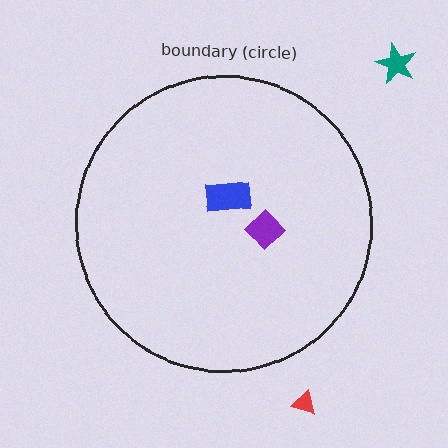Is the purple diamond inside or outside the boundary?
Inside.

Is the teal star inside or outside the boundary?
Outside.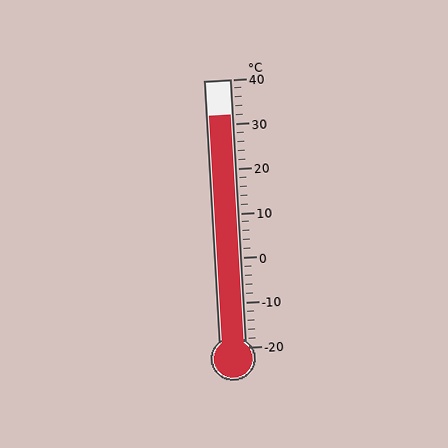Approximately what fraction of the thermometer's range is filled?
The thermometer is filled to approximately 85% of its range.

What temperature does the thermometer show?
The thermometer shows approximately 32°C.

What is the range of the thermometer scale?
The thermometer scale ranges from -20°C to 40°C.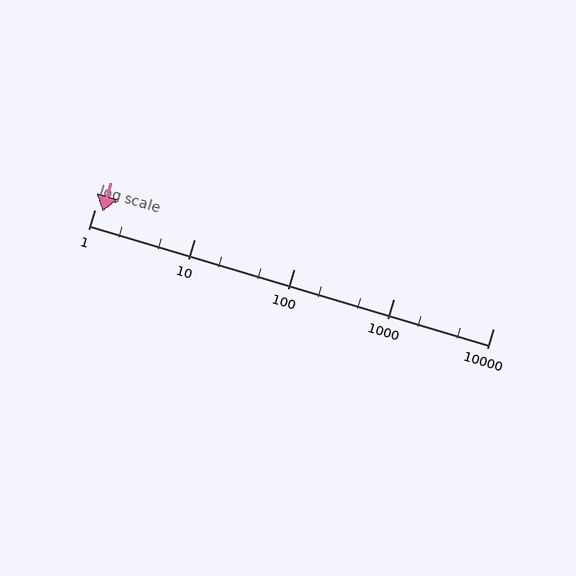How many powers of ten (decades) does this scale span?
The scale spans 4 decades, from 1 to 10000.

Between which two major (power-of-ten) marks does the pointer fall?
The pointer is between 1 and 10.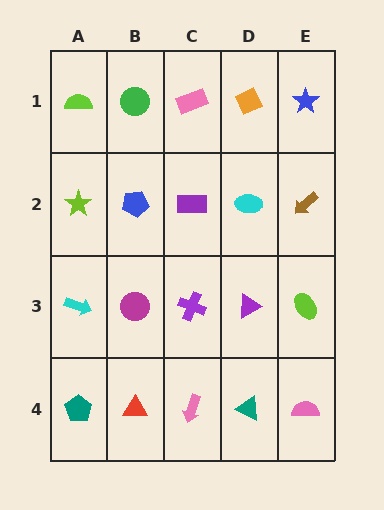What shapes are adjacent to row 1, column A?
A lime star (row 2, column A), a green circle (row 1, column B).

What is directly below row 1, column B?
A blue pentagon.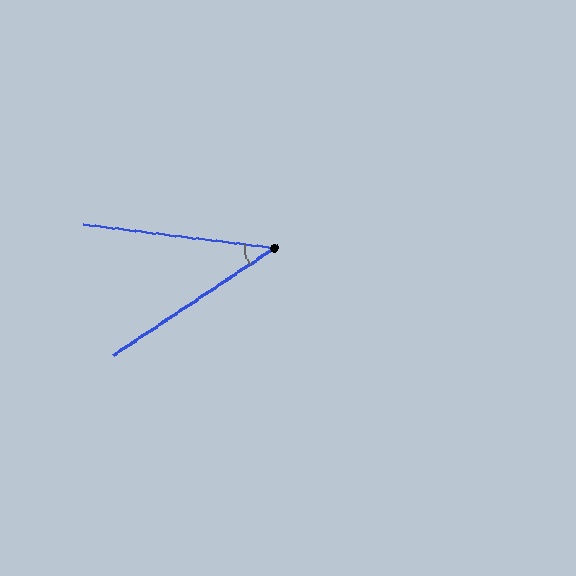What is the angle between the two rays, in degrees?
Approximately 41 degrees.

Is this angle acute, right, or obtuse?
It is acute.